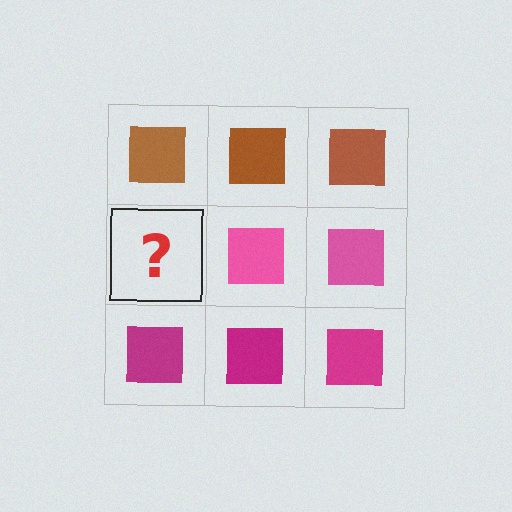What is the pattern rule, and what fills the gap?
The rule is that each row has a consistent color. The gap should be filled with a pink square.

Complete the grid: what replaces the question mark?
The question mark should be replaced with a pink square.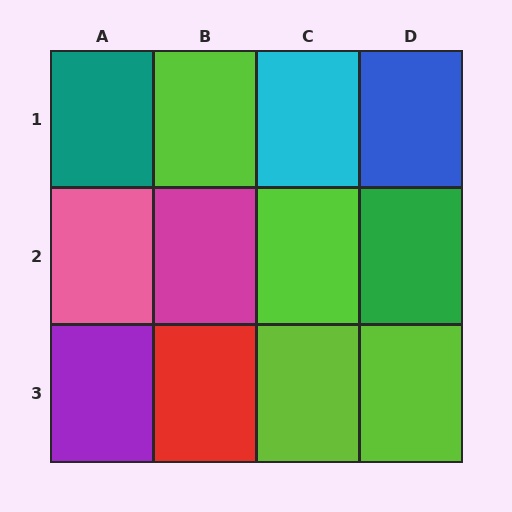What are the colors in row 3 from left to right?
Purple, red, lime, lime.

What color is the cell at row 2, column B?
Magenta.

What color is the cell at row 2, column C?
Lime.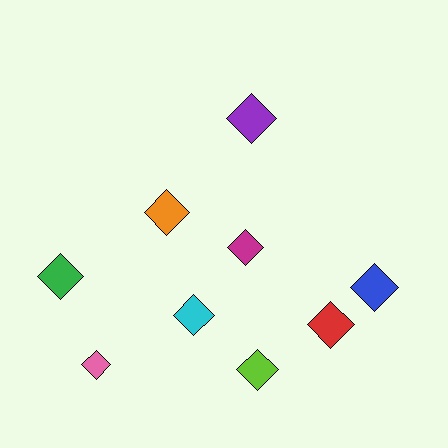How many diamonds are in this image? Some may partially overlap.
There are 9 diamonds.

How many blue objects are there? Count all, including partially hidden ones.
There is 1 blue object.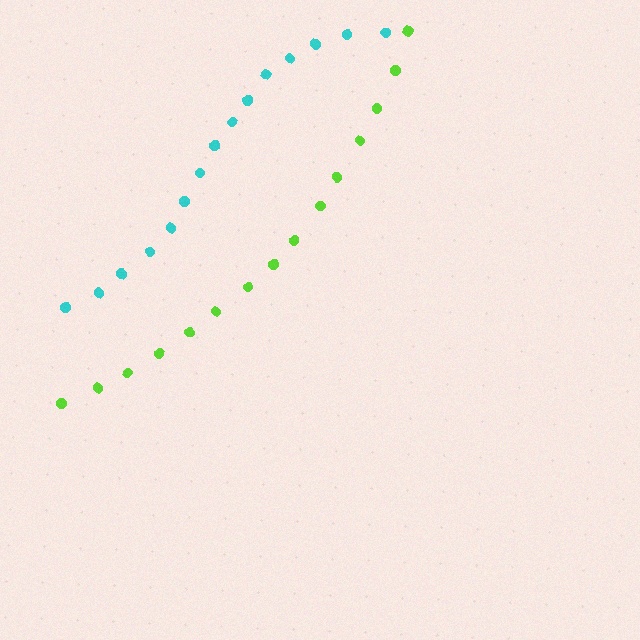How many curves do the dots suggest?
There are 2 distinct paths.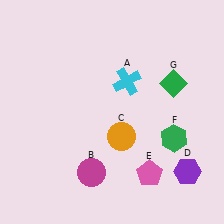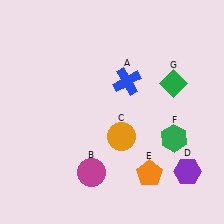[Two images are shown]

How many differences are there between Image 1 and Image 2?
There are 2 differences between the two images.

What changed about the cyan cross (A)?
In Image 1, A is cyan. In Image 2, it changed to blue.